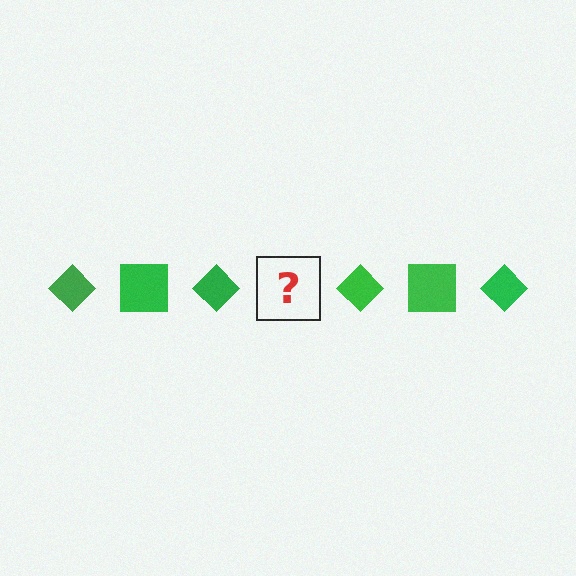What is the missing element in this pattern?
The missing element is a green square.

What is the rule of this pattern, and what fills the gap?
The rule is that the pattern cycles through diamond, square shapes in green. The gap should be filled with a green square.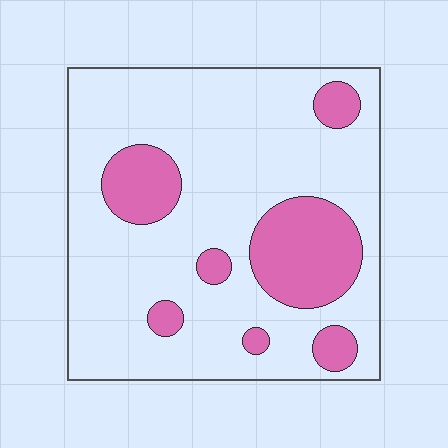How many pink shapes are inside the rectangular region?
7.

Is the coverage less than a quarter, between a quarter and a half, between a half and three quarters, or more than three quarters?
Less than a quarter.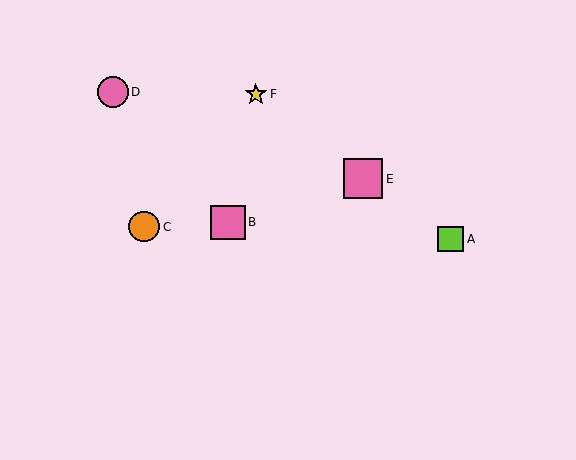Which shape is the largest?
The pink square (labeled E) is the largest.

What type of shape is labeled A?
Shape A is a lime square.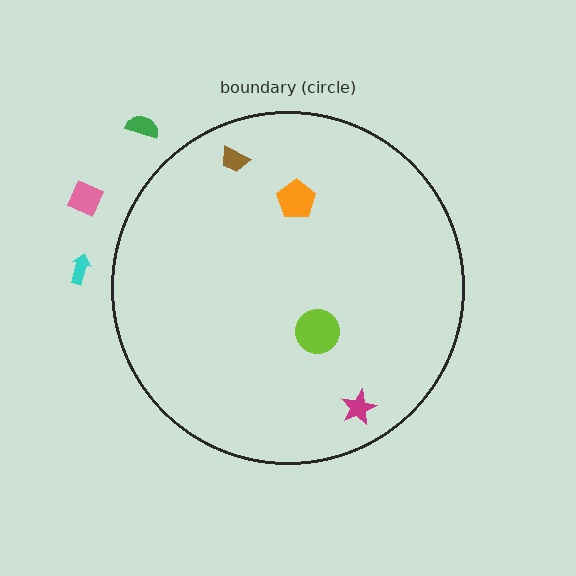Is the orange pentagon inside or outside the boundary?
Inside.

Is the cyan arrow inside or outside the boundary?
Outside.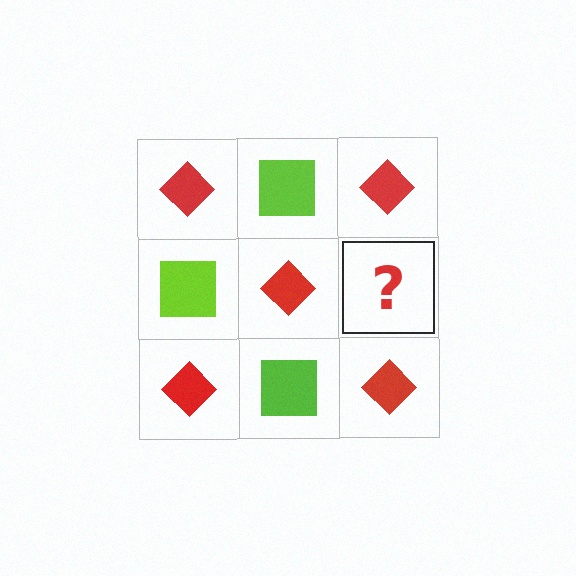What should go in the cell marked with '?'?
The missing cell should contain a lime square.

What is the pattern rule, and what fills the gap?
The rule is that it alternates red diamond and lime square in a checkerboard pattern. The gap should be filled with a lime square.